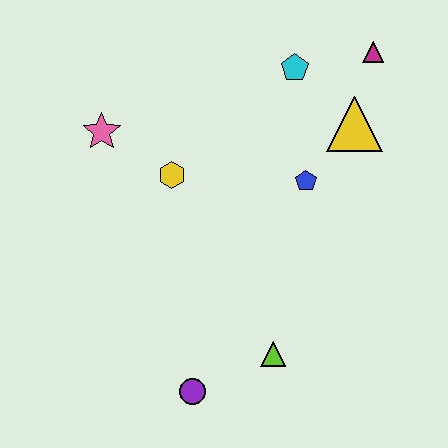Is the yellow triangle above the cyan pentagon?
No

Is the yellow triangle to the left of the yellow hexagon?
No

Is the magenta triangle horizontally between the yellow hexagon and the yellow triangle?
No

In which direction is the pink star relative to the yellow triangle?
The pink star is to the left of the yellow triangle.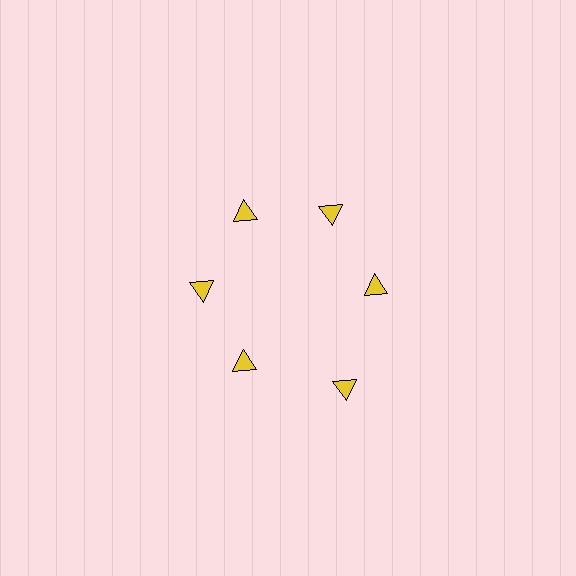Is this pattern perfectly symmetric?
No. The 6 yellow triangles are arranged in a ring, but one element near the 5 o'clock position is pushed outward from the center, breaking the 6-fold rotational symmetry.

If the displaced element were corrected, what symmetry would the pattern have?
It would have 6-fold rotational symmetry — the pattern would map onto itself every 60 degrees.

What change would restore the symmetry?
The symmetry would be restored by moving it inward, back onto the ring so that all 6 triangles sit at equal angles and equal distance from the center.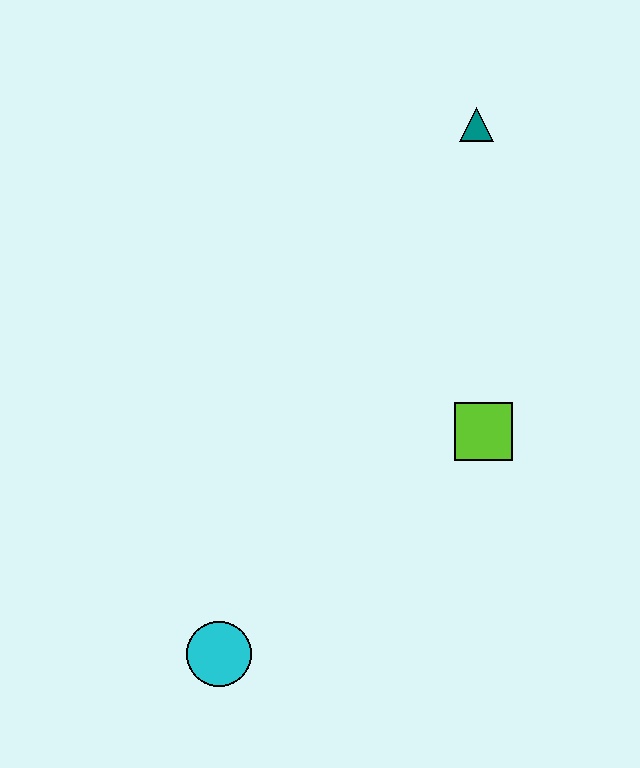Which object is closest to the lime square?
The teal triangle is closest to the lime square.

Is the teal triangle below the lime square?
No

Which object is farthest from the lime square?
The cyan circle is farthest from the lime square.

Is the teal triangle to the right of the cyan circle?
Yes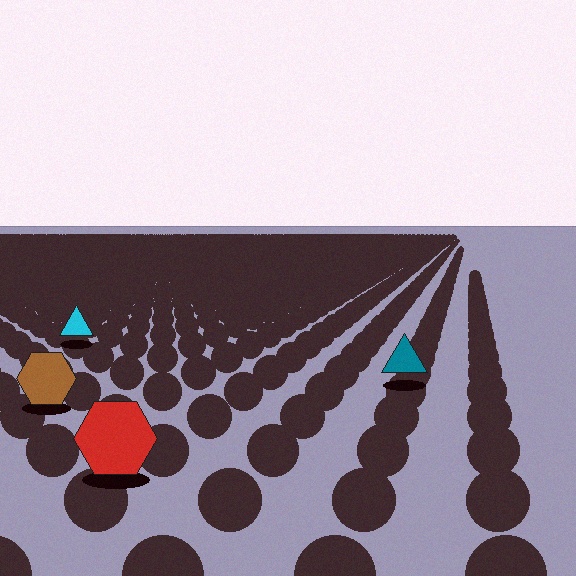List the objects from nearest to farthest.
From nearest to farthest: the red hexagon, the brown hexagon, the teal triangle, the cyan triangle.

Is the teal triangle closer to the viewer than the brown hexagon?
No. The brown hexagon is closer — you can tell from the texture gradient: the ground texture is coarser near it.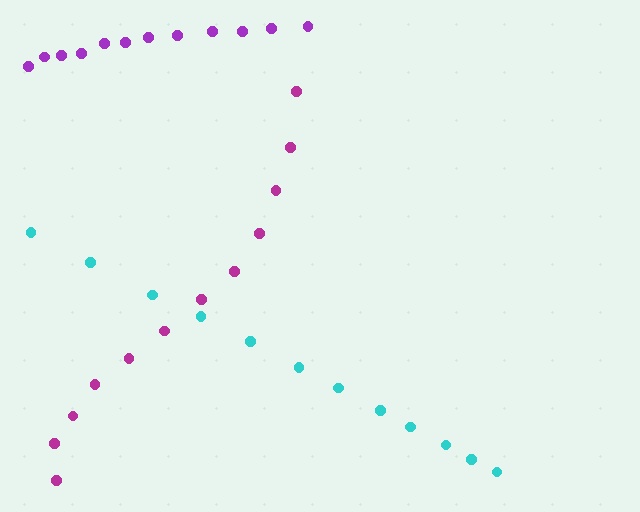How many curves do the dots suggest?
There are 3 distinct paths.